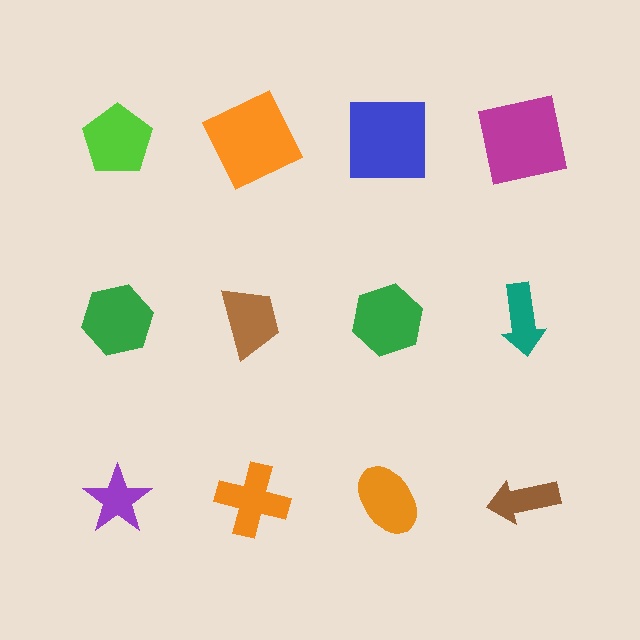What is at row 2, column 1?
A green hexagon.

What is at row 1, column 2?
An orange square.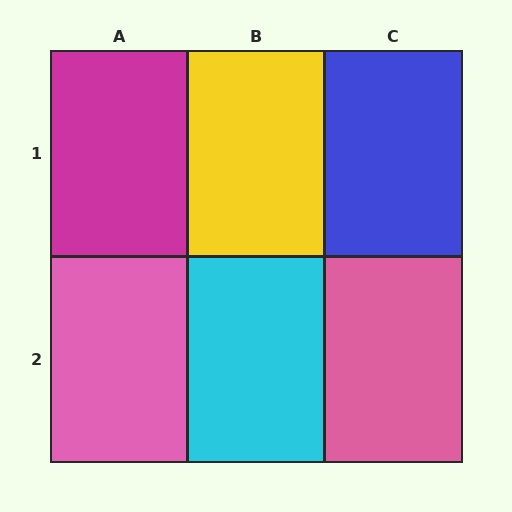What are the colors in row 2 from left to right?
Pink, cyan, pink.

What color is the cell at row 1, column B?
Yellow.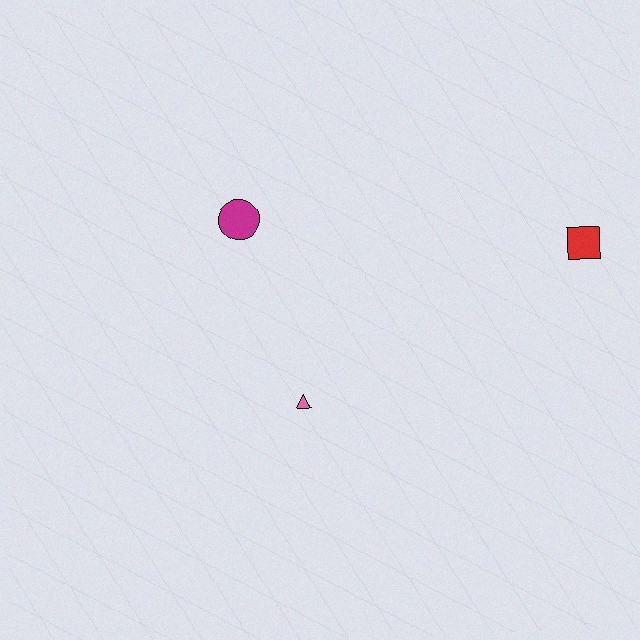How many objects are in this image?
There are 3 objects.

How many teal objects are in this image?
There are no teal objects.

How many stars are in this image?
There are no stars.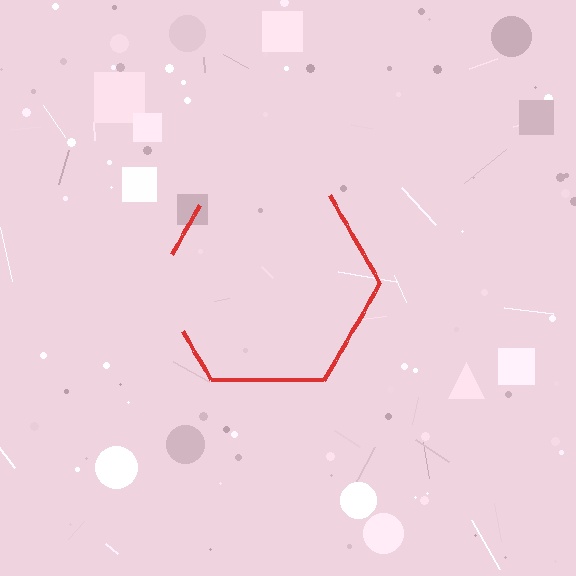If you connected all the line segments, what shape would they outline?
They would outline a hexagon.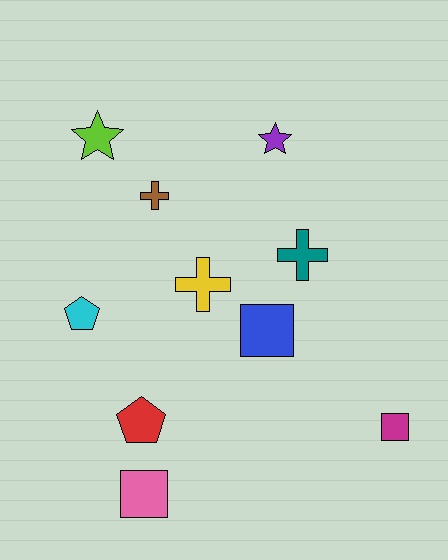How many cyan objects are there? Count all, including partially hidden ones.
There is 1 cyan object.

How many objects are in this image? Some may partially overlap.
There are 10 objects.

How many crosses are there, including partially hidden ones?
There are 3 crosses.